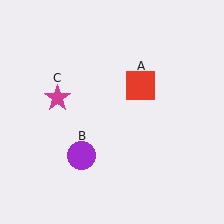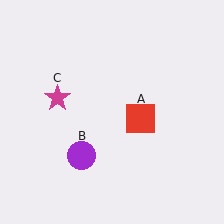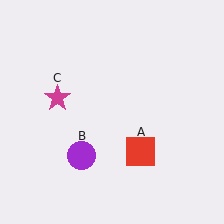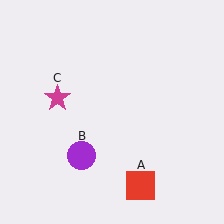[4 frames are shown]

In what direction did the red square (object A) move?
The red square (object A) moved down.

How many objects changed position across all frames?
1 object changed position: red square (object A).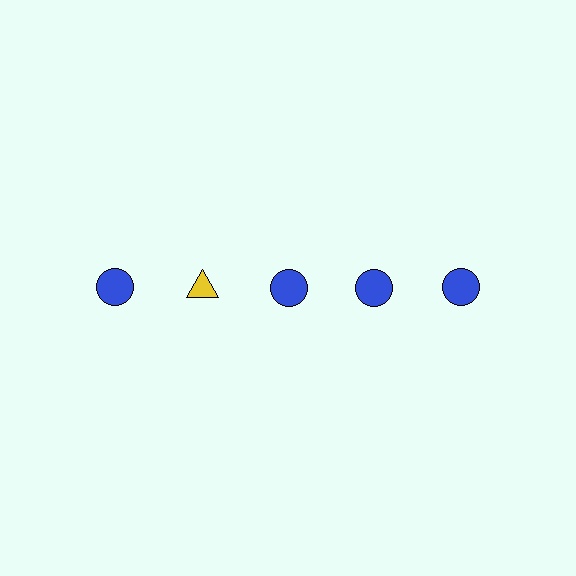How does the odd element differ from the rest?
It differs in both color (yellow instead of blue) and shape (triangle instead of circle).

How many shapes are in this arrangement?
There are 5 shapes arranged in a grid pattern.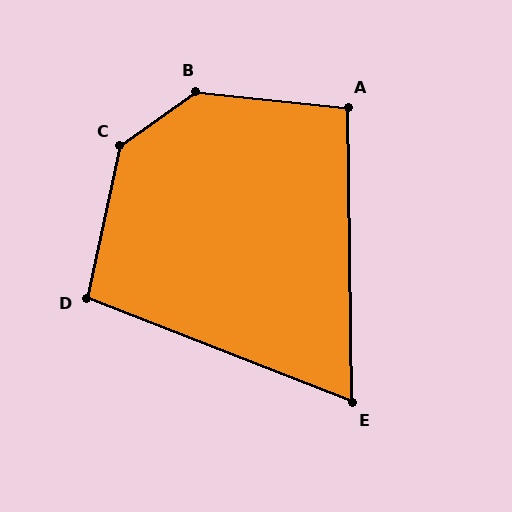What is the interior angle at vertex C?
Approximately 138 degrees (obtuse).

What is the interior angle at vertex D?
Approximately 99 degrees (obtuse).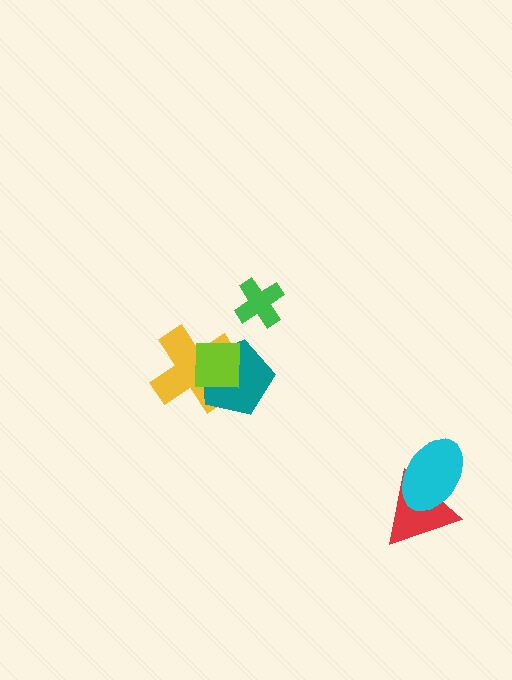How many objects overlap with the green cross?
0 objects overlap with the green cross.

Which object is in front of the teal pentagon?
The lime square is in front of the teal pentagon.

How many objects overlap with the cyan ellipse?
1 object overlaps with the cyan ellipse.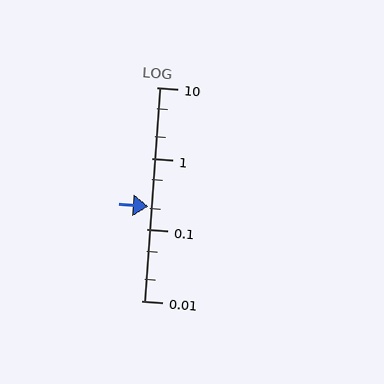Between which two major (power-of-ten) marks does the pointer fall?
The pointer is between 0.1 and 1.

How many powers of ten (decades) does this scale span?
The scale spans 3 decades, from 0.01 to 10.